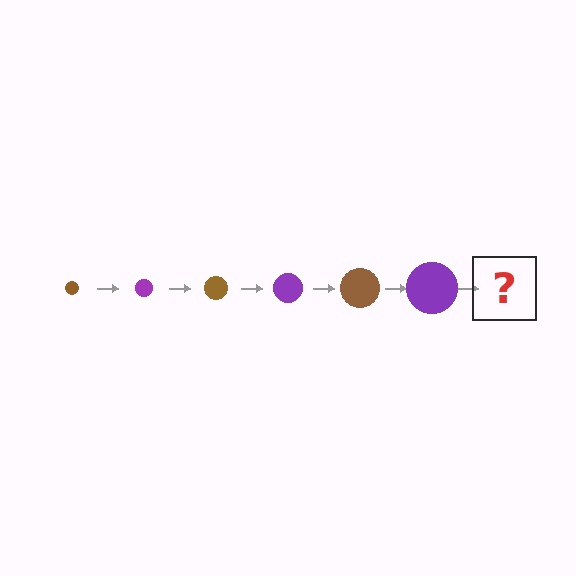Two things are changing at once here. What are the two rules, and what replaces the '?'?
The two rules are that the circle grows larger each step and the color cycles through brown and purple. The '?' should be a brown circle, larger than the previous one.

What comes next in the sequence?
The next element should be a brown circle, larger than the previous one.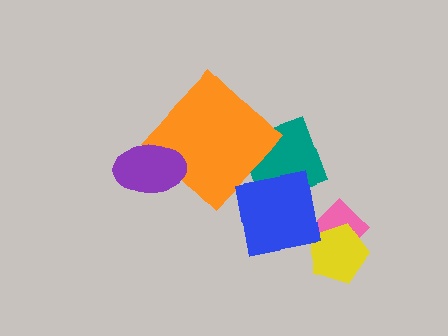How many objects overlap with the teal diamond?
2 objects overlap with the teal diamond.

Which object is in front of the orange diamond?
The purple ellipse is in front of the orange diamond.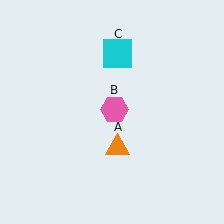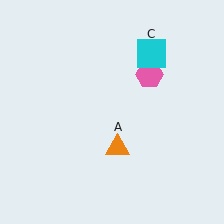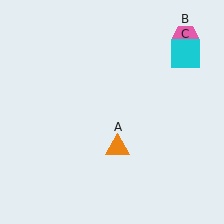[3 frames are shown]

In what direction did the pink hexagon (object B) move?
The pink hexagon (object B) moved up and to the right.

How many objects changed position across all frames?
2 objects changed position: pink hexagon (object B), cyan square (object C).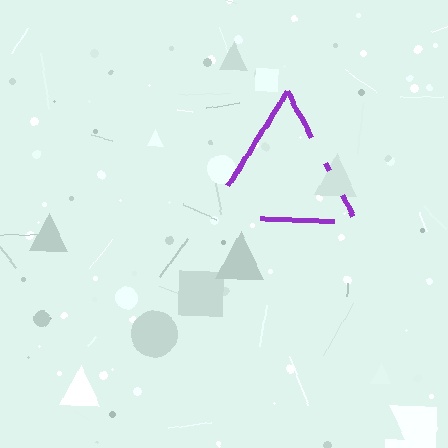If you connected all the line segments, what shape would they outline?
They would outline a triangle.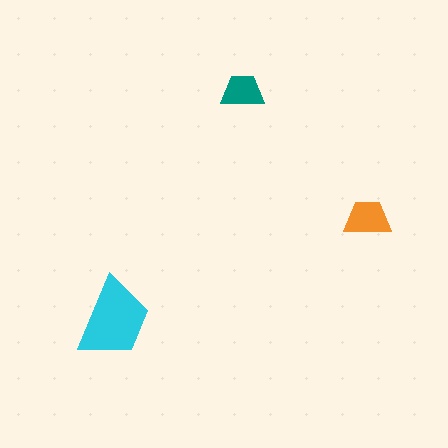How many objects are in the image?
There are 3 objects in the image.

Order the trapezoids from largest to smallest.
the cyan one, the orange one, the teal one.